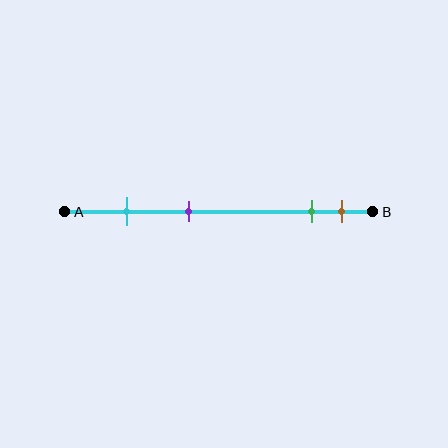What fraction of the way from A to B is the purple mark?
The purple mark is approximately 40% (0.4) of the way from A to B.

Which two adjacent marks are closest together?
The green and brown marks are the closest adjacent pair.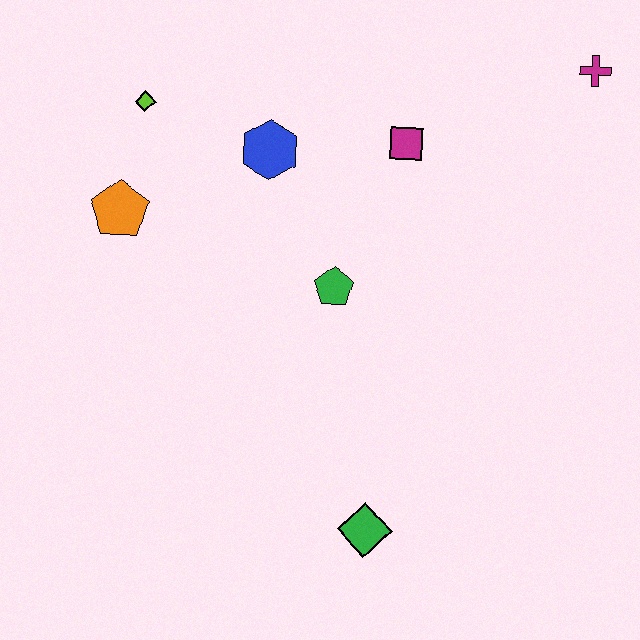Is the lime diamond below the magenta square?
No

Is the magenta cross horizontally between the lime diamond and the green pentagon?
No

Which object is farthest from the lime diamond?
The green diamond is farthest from the lime diamond.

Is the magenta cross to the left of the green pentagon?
No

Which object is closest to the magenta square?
The blue hexagon is closest to the magenta square.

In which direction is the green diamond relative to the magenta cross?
The green diamond is below the magenta cross.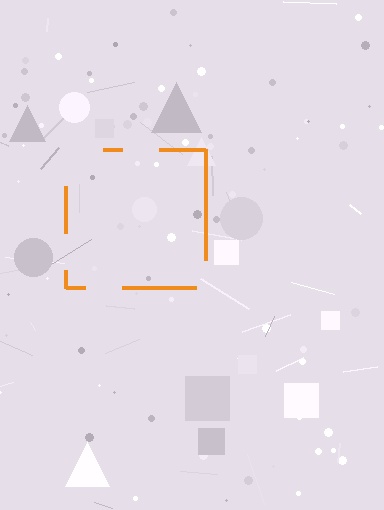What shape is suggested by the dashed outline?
The dashed outline suggests a square.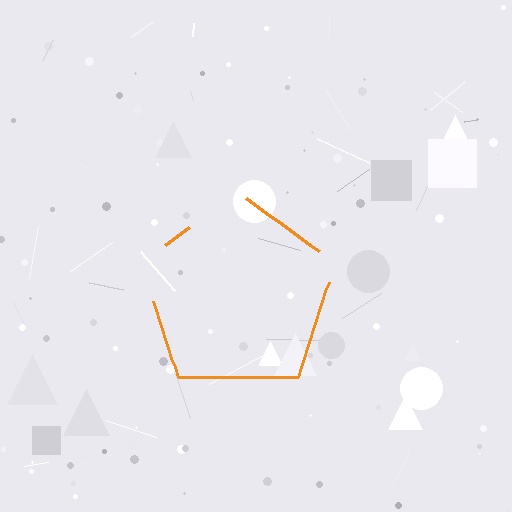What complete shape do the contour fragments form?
The contour fragments form a pentagon.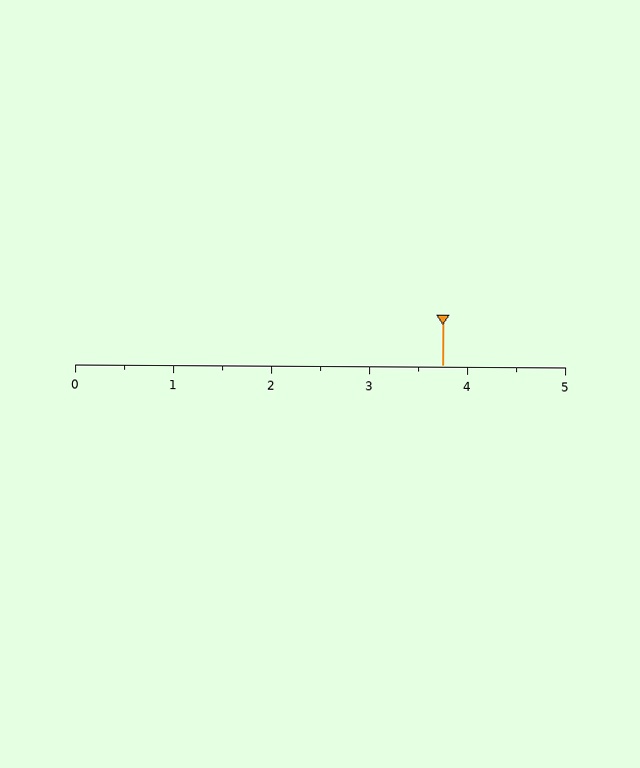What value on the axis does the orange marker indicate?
The marker indicates approximately 3.8.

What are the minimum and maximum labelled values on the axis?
The axis runs from 0 to 5.